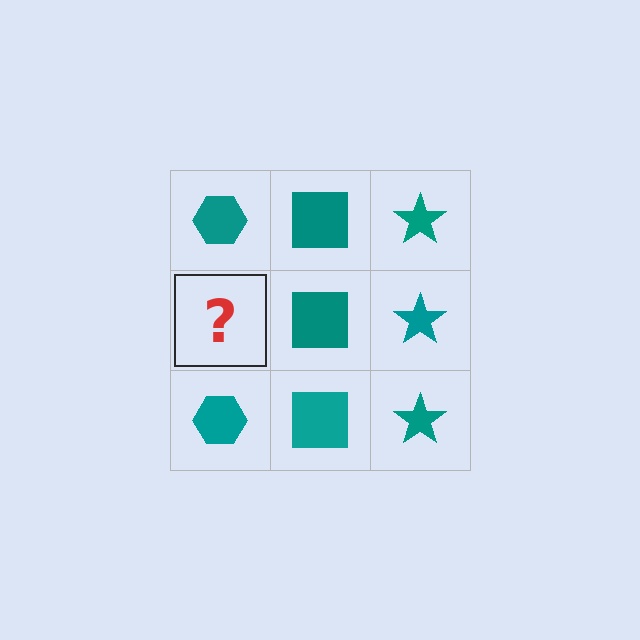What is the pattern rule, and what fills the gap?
The rule is that each column has a consistent shape. The gap should be filled with a teal hexagon.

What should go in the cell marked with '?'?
The missing cell should contain a teal hexagon.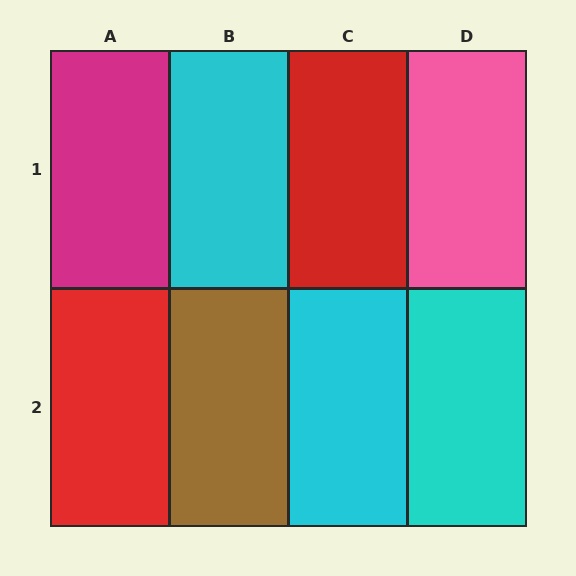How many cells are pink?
1 cell is pink.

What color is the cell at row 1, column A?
Magenta.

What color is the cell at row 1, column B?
Cyan.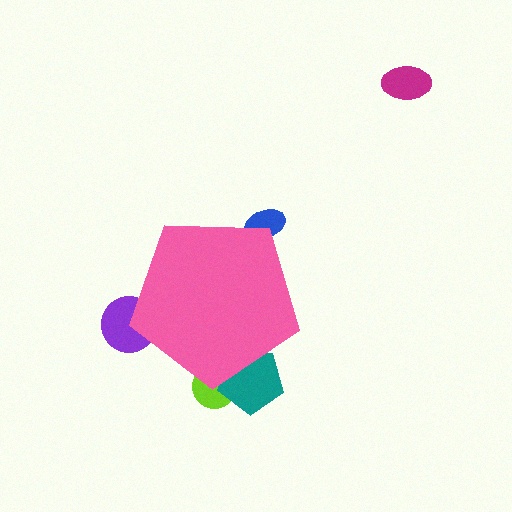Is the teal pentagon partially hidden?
Yes, the teal pentagon is partially hidden behind the pink pentagon.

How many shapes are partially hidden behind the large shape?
4 shapes are partially hidden.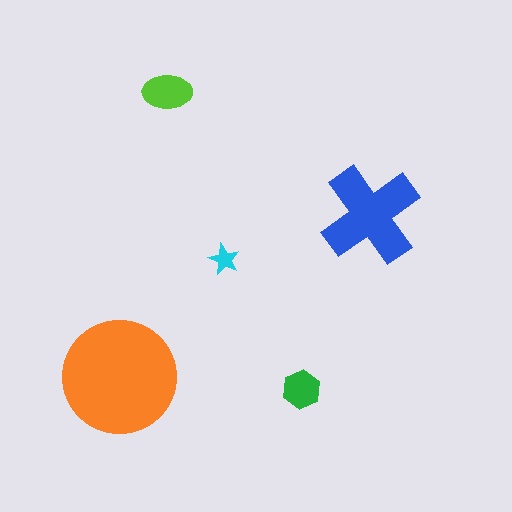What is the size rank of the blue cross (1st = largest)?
2nd.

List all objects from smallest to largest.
The cyan star, the green hexagon, the lime ellipse, the blue cross, the orange circle.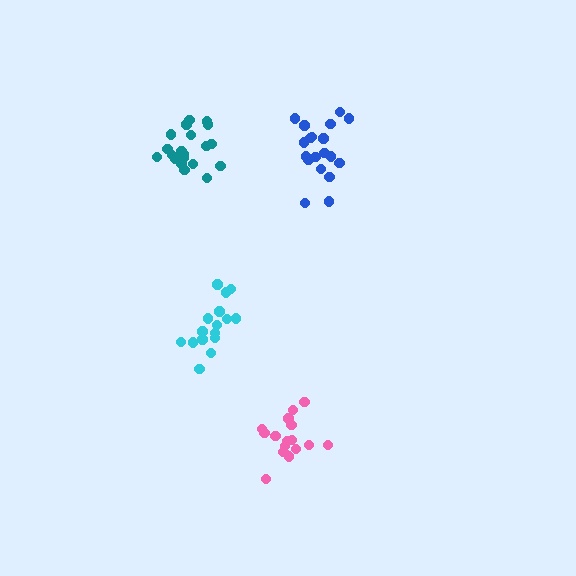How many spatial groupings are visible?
There are 4 spatial groupings.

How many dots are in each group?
Group 1: 20 dots, Group 2: 19 dots, Group 3: 16 dots, Group 4: 16 dots (71 total).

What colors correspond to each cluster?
The clusters are colored: teal, blue, pink, cyan.